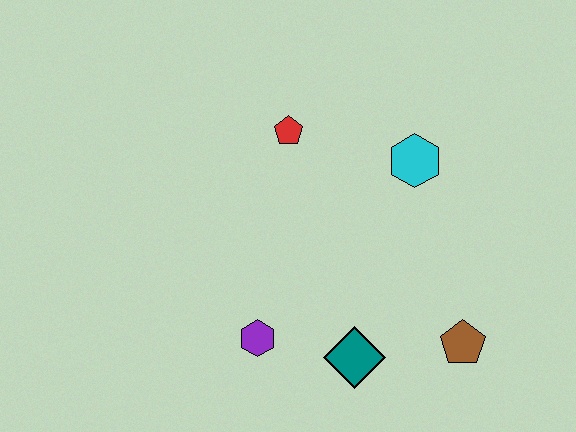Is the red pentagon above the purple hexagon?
Yes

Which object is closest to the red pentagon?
The cyan hexagon is closest to the red pentagon.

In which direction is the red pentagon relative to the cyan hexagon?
The red pentagon is to the left of the cyan hexagon.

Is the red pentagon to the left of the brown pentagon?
Yes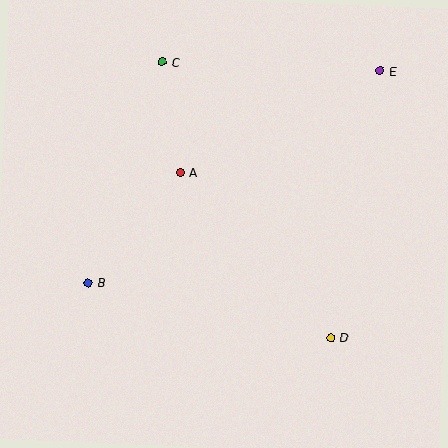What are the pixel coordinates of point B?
Point B is at (88, 283).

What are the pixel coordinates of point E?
Point E is at (380, 71).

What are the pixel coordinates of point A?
Point A is at (180, 173).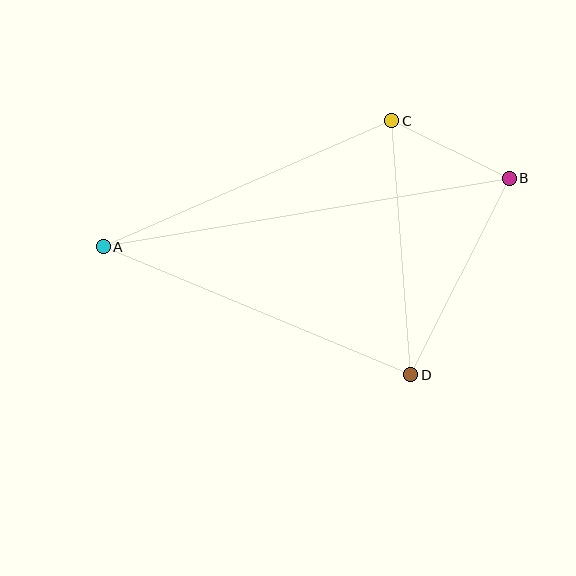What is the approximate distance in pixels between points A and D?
The distance between A and D is approximately 333 pixels.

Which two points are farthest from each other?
Points A and B are farthest from each other.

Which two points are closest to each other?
Points B and C are closest to each other.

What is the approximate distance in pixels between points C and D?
The distance between C and D is approximately 255 pixels.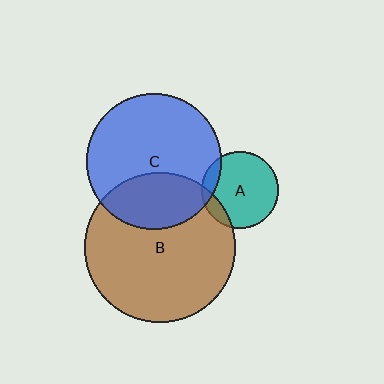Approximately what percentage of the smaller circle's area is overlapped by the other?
Approximately 10%.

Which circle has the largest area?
Circle B (brown).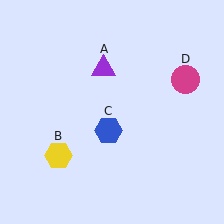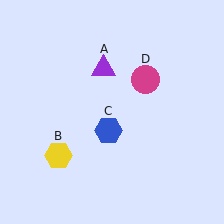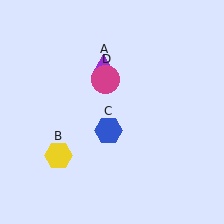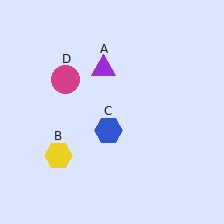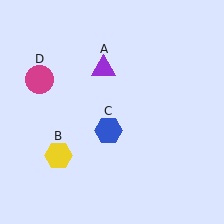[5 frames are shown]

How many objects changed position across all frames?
1 object changed position: magenta circle (object D).